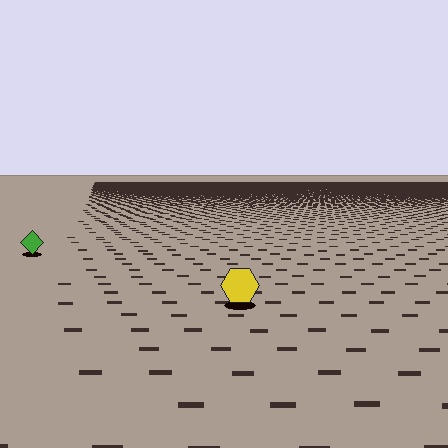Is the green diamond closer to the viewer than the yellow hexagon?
No. The yellow hexagon is closer — you can tell from the texture gradient: the ground texture is coarser near it.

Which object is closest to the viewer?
The yellow hexagon is closest. The texture marks near it are larger and more spread out.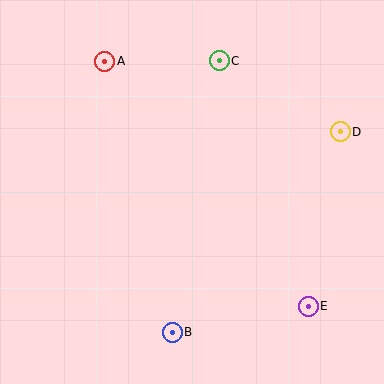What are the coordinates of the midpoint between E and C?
The midpoint between E and C is at (264, 184).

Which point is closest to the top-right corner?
Point D is closest to the top-right corner.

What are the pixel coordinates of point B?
Point B is at (172, 332).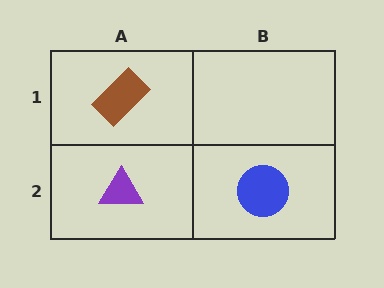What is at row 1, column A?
A brown rectangle.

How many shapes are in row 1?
1 shape.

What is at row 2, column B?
A blue circle.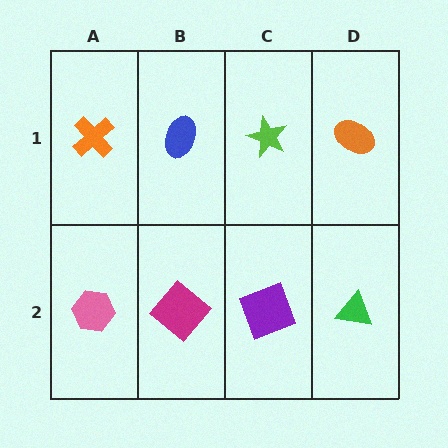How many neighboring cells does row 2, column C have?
3.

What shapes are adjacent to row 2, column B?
A blue ellipse (row 1, column B), a pink hexagon (row 2, column A), a purple square (row 2, column C).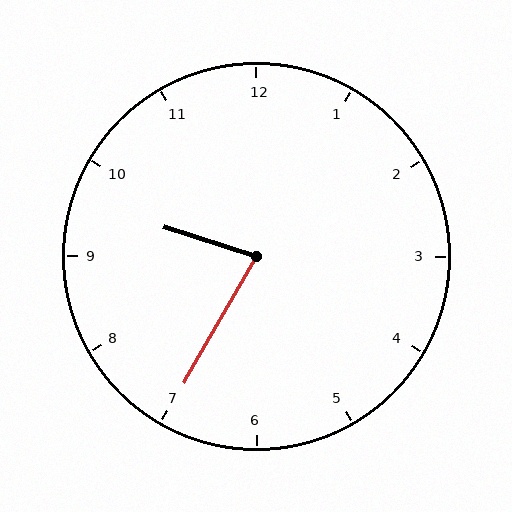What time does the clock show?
9:35.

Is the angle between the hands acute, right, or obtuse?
It is acute.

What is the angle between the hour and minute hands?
Approximately 78 degrees.